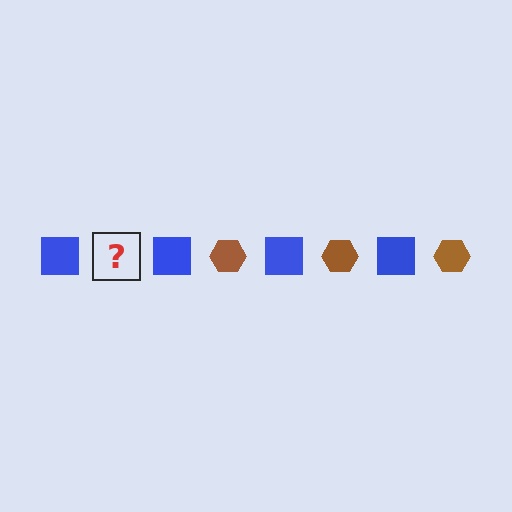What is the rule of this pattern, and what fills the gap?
The rule is that the pattern alternates between blue square and brown hexagon. The gap should be filled with a brown hexagon.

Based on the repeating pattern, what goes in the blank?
The blank should be a brown hexagon.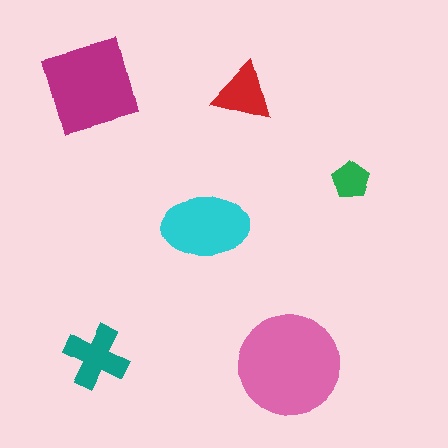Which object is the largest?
The pink circle.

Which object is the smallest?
The green pentagon.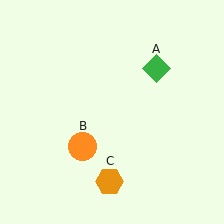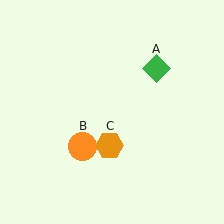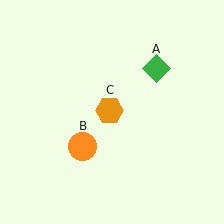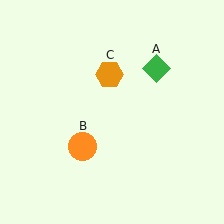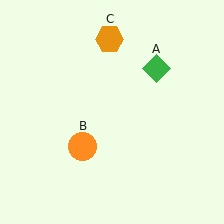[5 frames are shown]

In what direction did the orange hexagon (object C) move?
The orange hexagon (object C) moved up.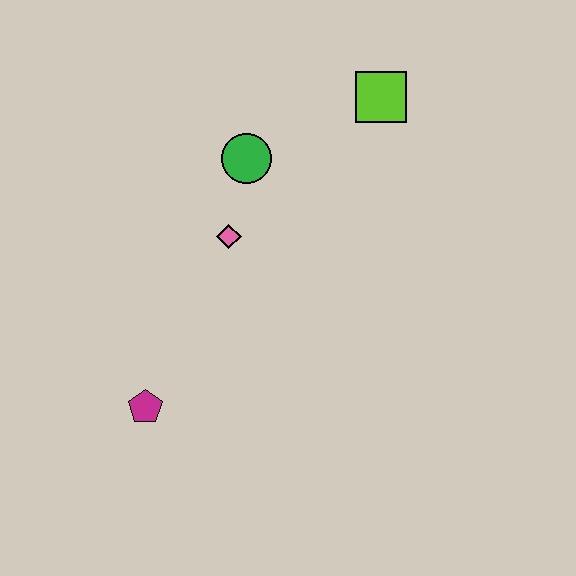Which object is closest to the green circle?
The pink diamond is closest to the green circle.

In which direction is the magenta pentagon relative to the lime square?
The magenta pentagon is below the lime square.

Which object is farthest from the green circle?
The magenta pentagon is farthest from the green circle.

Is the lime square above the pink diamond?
Yes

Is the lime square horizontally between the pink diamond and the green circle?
No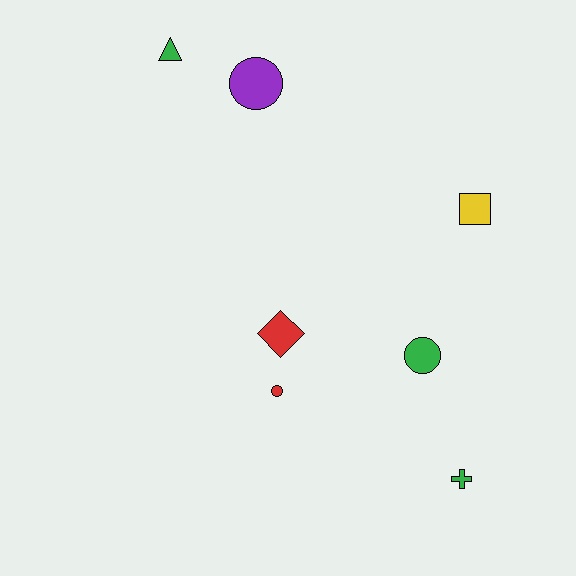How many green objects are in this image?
There are 3 green objects.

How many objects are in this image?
There are 7 objects.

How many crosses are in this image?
There is 1 cross.